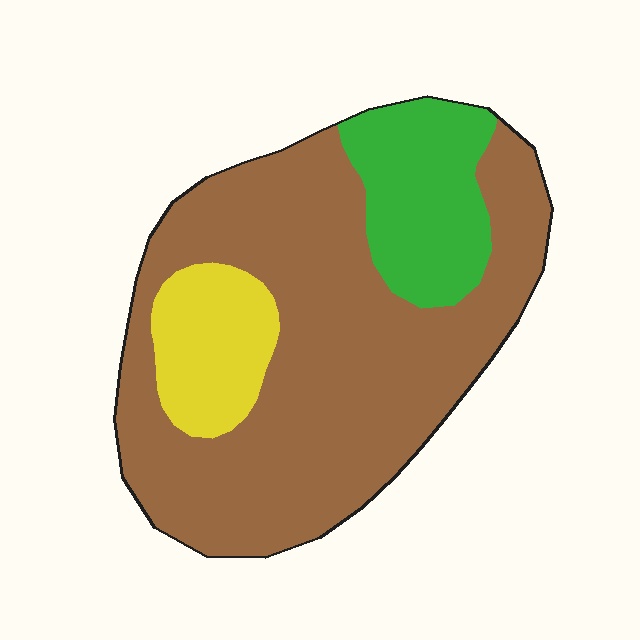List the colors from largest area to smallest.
From largest to smallest: brown, green, yellow.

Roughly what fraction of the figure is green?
Green covers around 15% of the figure.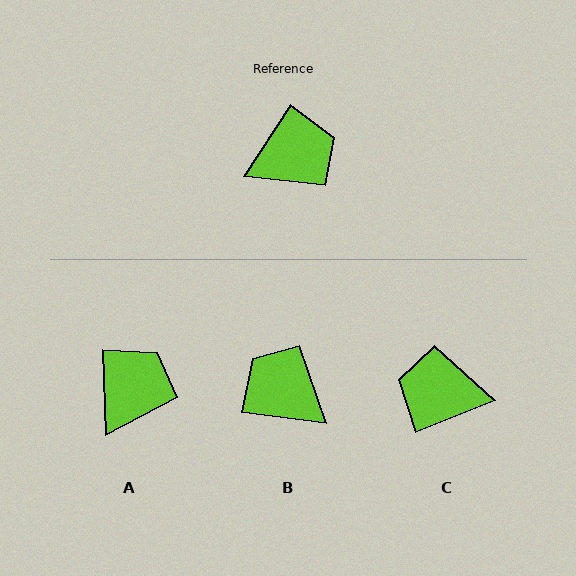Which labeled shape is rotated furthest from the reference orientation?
C, about 144 degrees away.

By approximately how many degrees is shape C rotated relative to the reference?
Approximately 144 degrees counter-clockwise.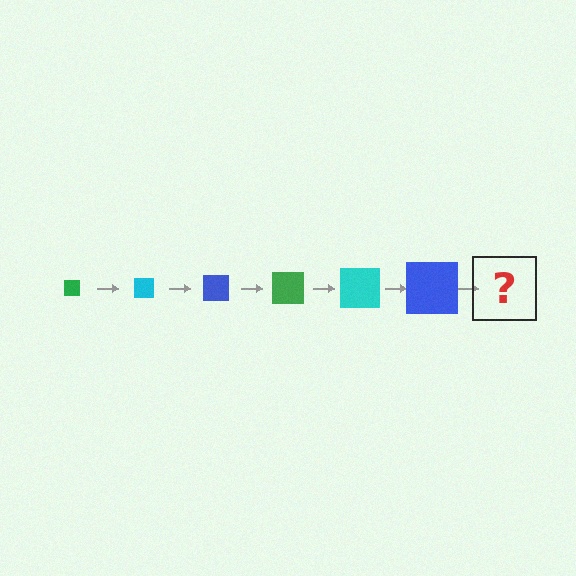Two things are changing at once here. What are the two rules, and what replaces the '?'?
The two rules are that the square grows larger each step and the color cycles through green, cyan, and blue. The '?' should be a green square, larger than the previous one.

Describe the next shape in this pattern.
It should be a green square, larger than the previous one.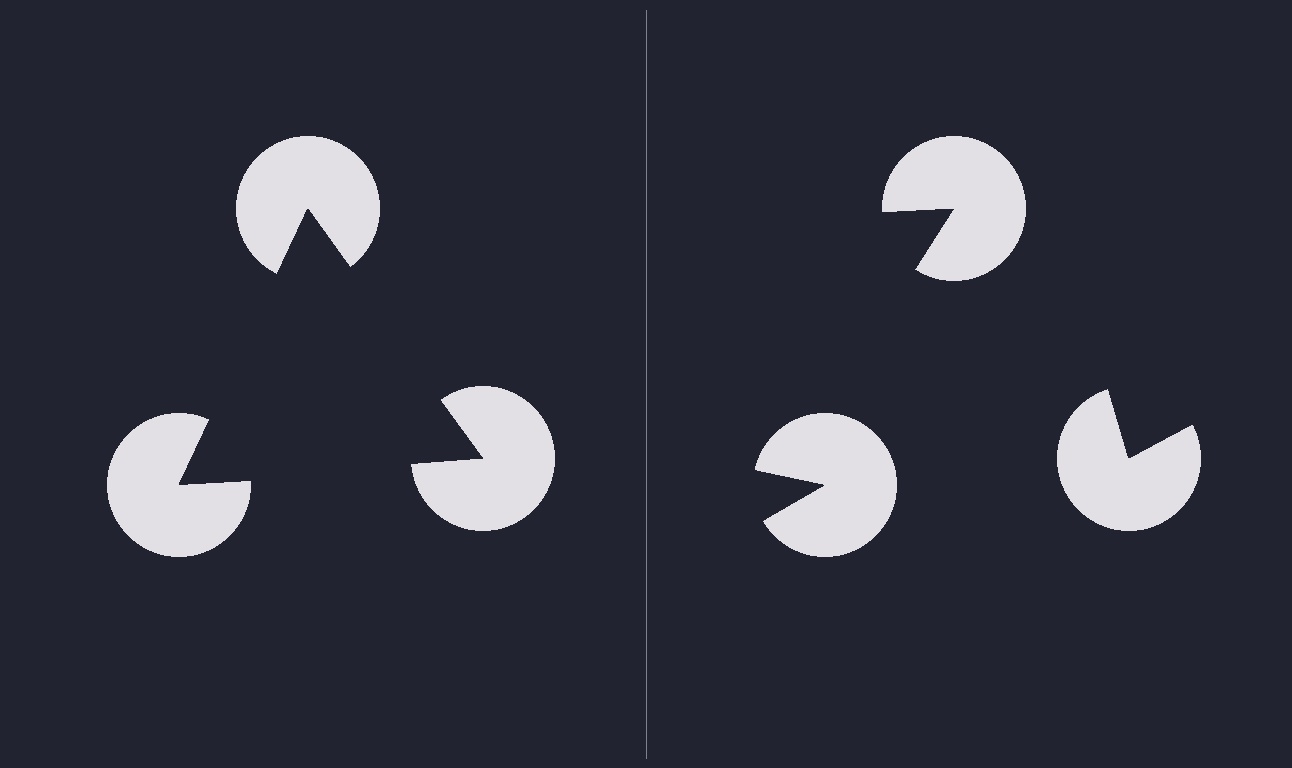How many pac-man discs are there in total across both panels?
6 — 3 on each side.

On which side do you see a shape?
An illusory triangle appears on the left side. On the right side the wedge cuts are rotated, so no coherent shape forms.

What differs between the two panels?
The pac-man discs are positioned identically on both sides; only the wedge orientations differ. On the left they align to a triangle; on the right they are misaligned.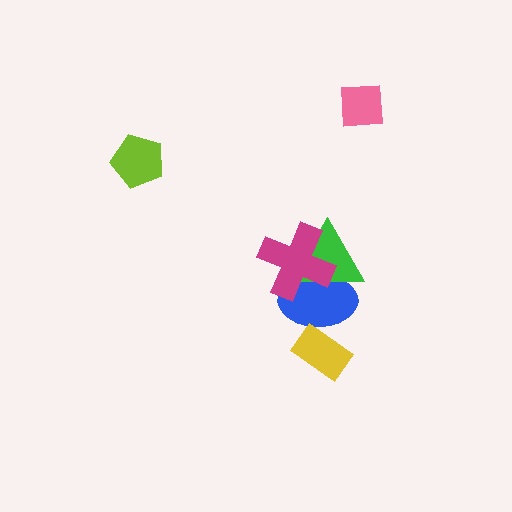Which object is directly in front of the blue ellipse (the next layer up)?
The green triangle is directly in front of the blue ellipse.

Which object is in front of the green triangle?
The magenta cross is in front of the green triangle.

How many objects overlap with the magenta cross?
2 objects overlap with the magenta cross.